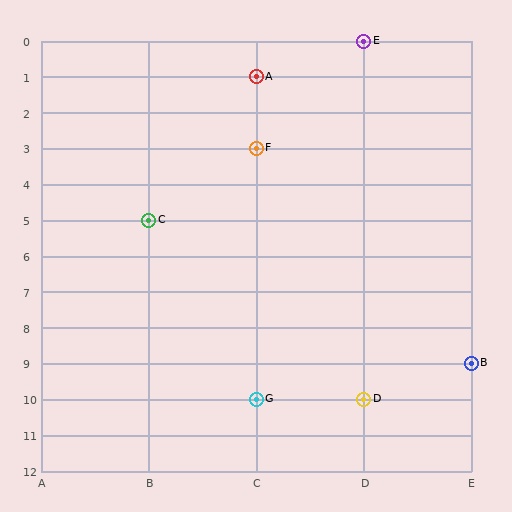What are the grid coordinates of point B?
Point B is at grid coordinates (E, 9).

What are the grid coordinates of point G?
Point G is at grid coordinates (C, 10).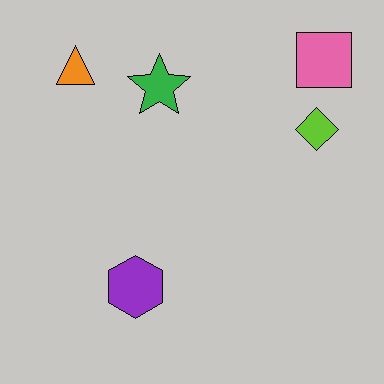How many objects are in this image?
There are 5 objects.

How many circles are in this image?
There are no circles.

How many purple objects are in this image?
There is 1 purple object.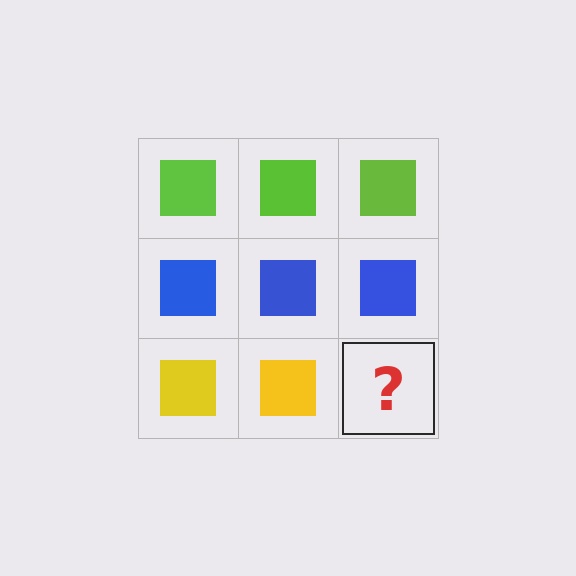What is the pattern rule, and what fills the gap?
The rule is that each row has a consistent color. The gap should be filled with a yellow square.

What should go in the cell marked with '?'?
The missing cell should contain a yellow square.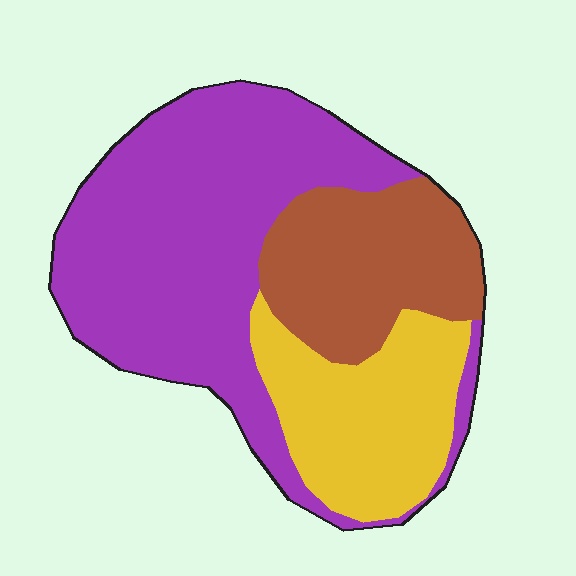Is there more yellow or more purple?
Purple.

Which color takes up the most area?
Purple, at roughly 55%.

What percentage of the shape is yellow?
Yellow covers 24% of the shape.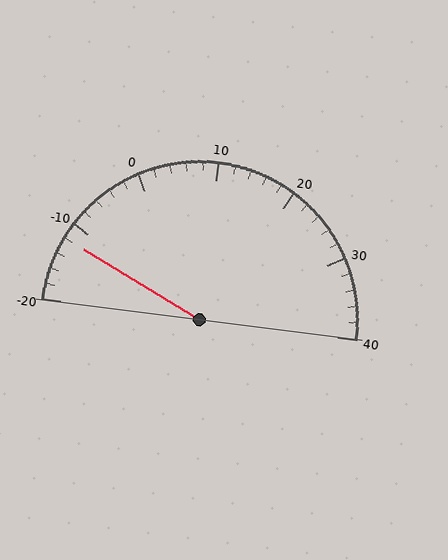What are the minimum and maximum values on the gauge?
The gauge ranges from -20 to 40.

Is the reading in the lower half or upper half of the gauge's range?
The reading is in the lower half of the range (-20 to 40).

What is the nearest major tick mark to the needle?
The nearest major tick mark is -10.